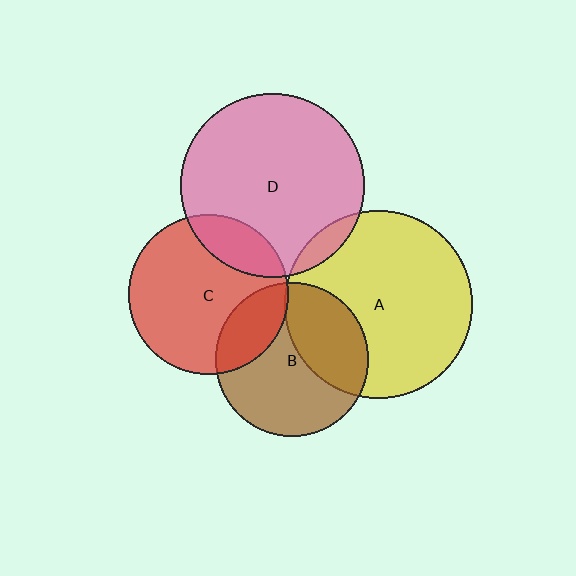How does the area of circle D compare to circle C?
Approximately 1.3 times.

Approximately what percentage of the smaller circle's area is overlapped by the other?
Approximately 20%.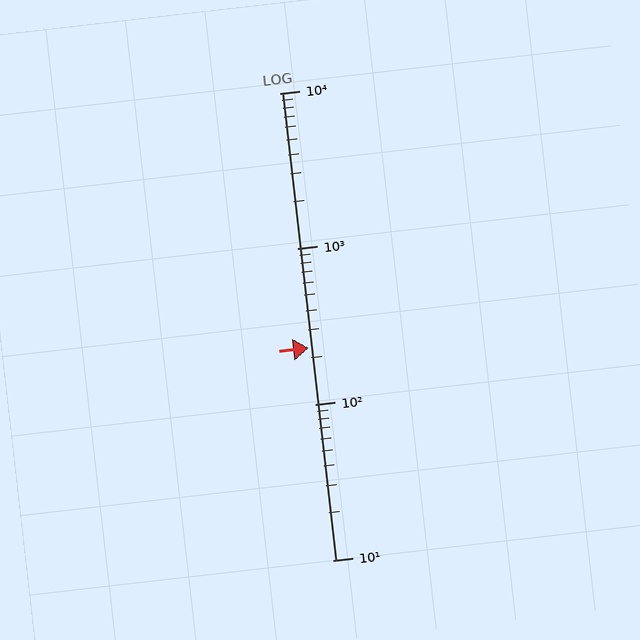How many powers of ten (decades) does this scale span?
The scale spans 3 decades, from 10 to 10000.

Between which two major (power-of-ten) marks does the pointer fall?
The pointer is between 100 and 1000.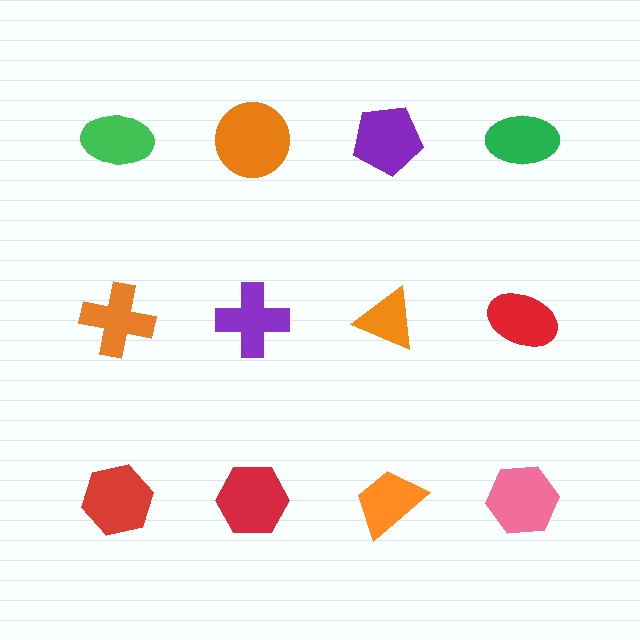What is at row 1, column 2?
An orange circle.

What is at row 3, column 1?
A red hexagon.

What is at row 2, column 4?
A red ellipse.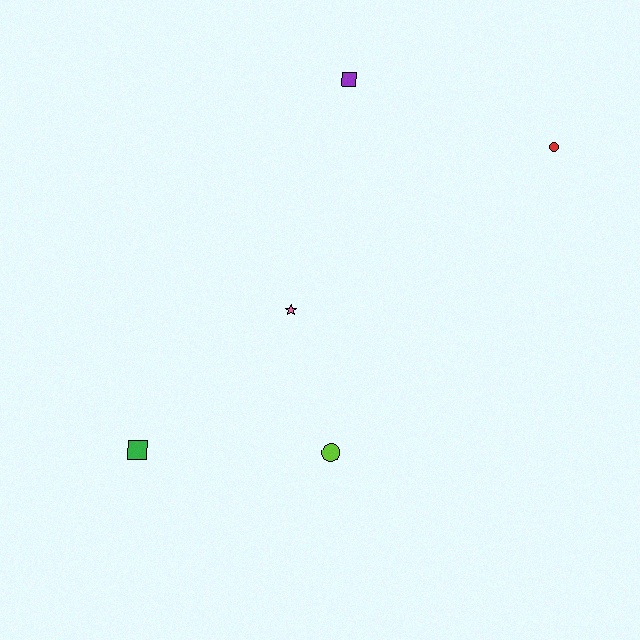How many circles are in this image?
There are 2 circles.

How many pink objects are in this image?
There is 1 pink object.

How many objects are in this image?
There are 5 objects.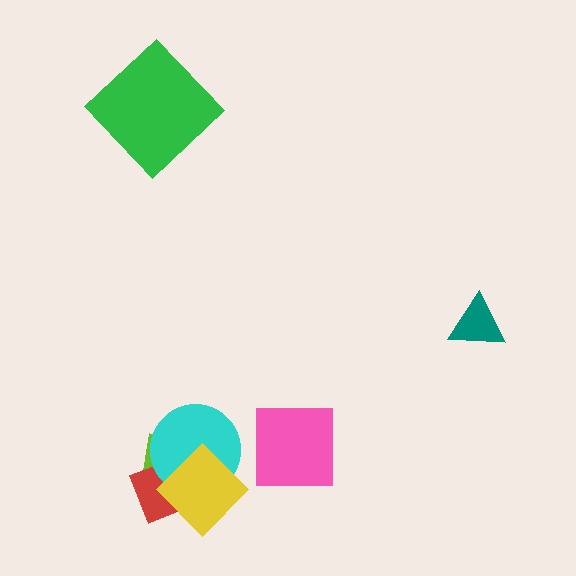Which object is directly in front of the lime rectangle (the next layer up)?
The red square is directly in front of the lime rectangle.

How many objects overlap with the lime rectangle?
3 objects overlap with the lime rectangle.